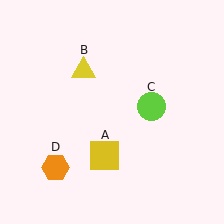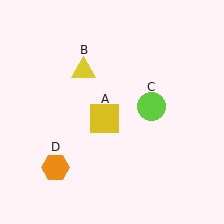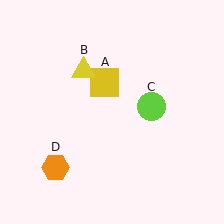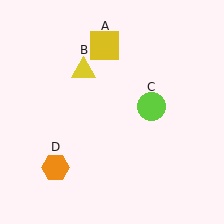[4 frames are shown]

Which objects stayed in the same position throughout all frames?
Yellow triangle (object B) and lime circle (object C) and orange hexagon (object D) remained stationary.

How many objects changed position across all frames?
1 object changed position: yellow square (object A).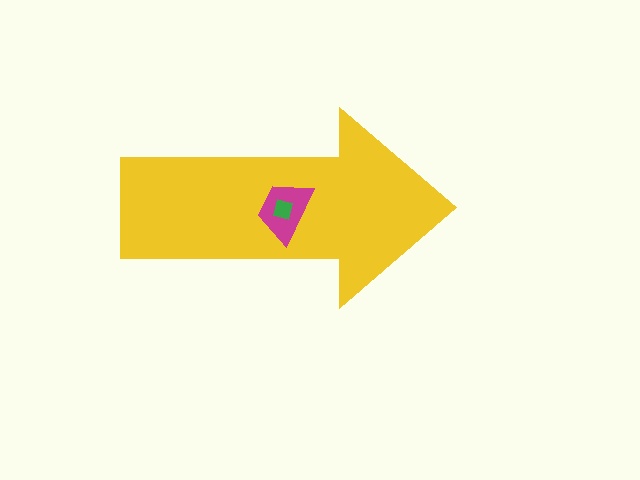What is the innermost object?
The green square.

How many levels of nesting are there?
3.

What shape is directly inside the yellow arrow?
The magenta trapezoid.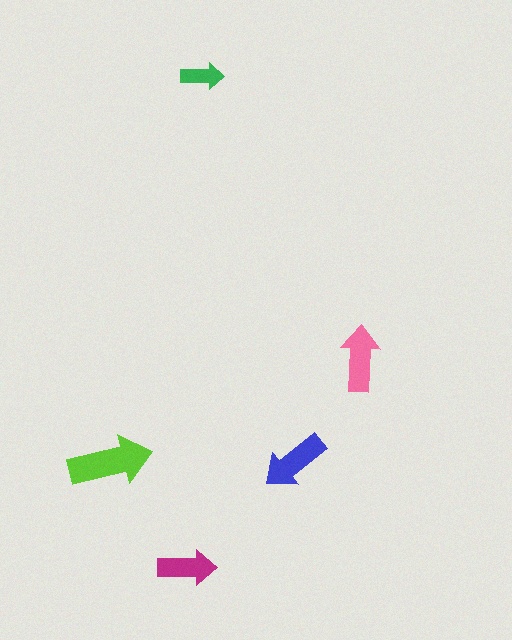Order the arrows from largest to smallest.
the lime one, the blue one, the pink one, the magenta one, the green one.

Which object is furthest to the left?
The lime arrow is leftmost.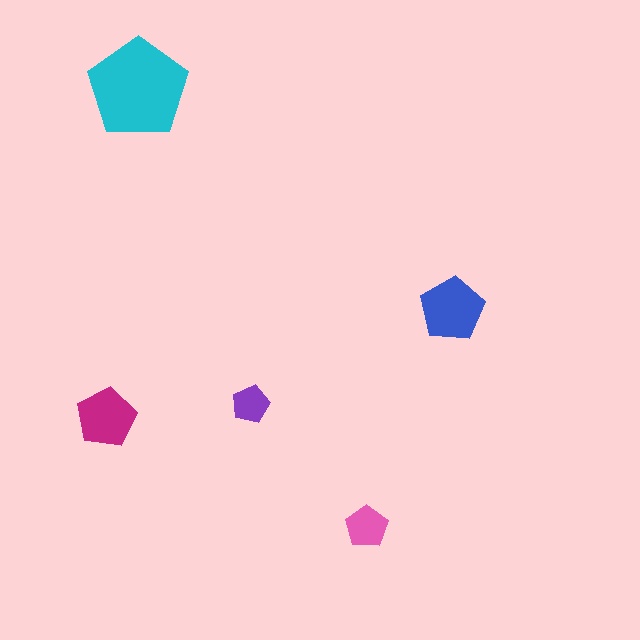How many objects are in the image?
There are 5 objects in the image.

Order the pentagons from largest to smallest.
the cyan one, the blue one, the magenta one, the pink one, the purple one.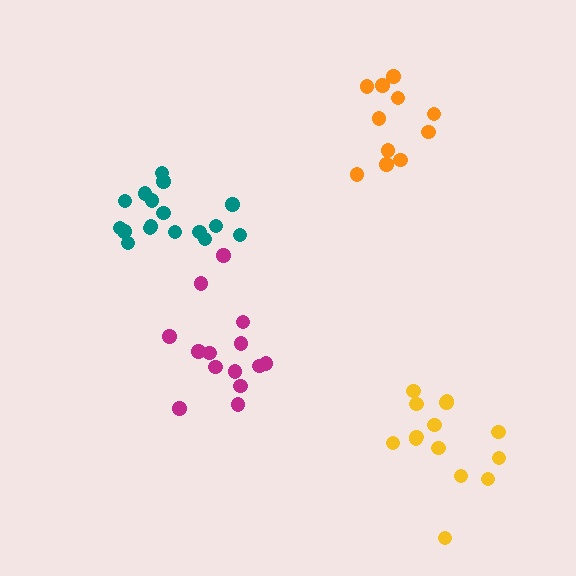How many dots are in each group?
Group 1: 11 dots, Group 2: 14 dots, Group 3: 14 dots, Group 4: 17 dots (56 total).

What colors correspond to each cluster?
The clusters are colored: orange, magenta, yellow, teal.